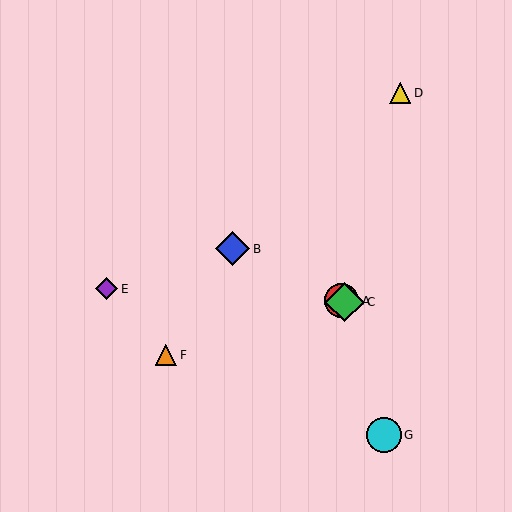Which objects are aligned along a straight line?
Objects A, B, C are aligned along a straight line.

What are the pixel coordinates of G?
Object G is at (384, 435).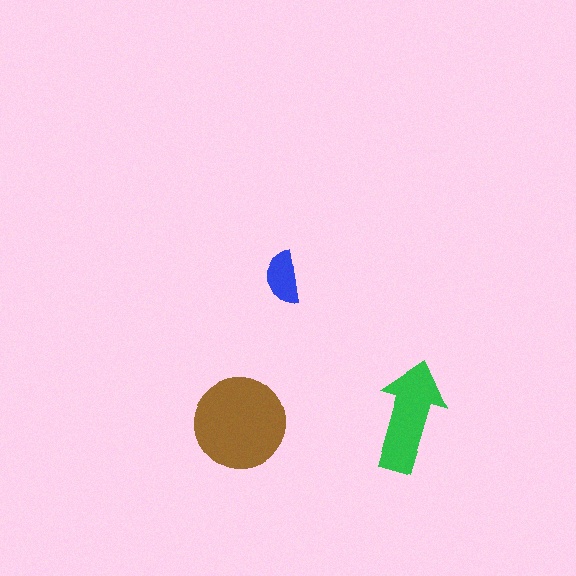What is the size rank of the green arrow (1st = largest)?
2nd.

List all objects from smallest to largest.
The blue semicircle, the green arrow, the brown circle.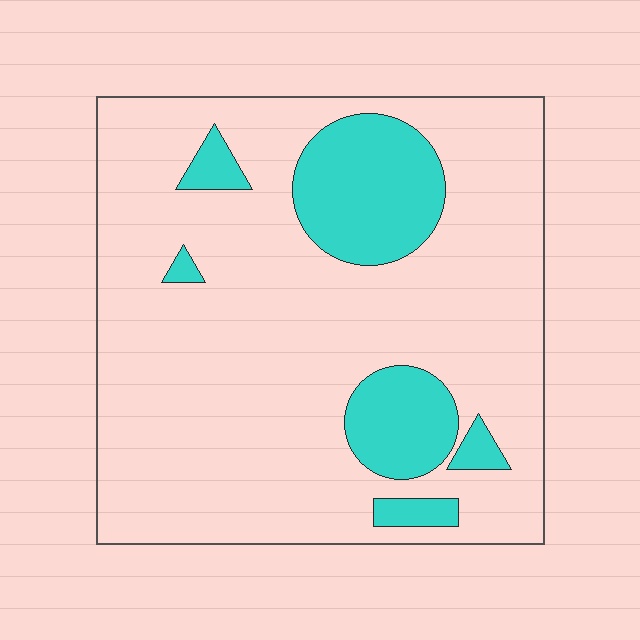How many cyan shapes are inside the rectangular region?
6.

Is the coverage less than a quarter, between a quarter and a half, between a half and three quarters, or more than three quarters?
Less than a quarter.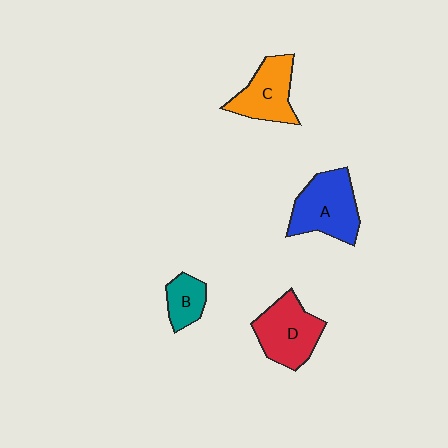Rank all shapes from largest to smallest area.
From largest to smallest: A (blue), D (red), C (orange), B (teal).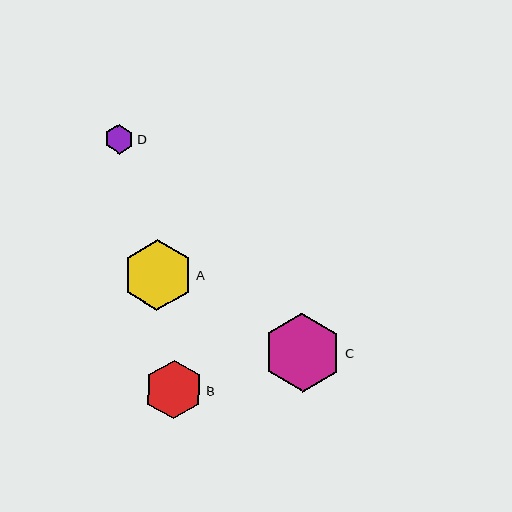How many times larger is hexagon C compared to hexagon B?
Hexagon C is approximately 1.4 times the size of hexagon B.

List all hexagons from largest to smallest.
From largest to smallest: C, A, B, D.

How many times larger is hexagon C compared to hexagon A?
Hexagon C is approximately 1.1 times the size of hexagon A.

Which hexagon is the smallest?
Hexagon D is the smallest with a size of approximately 29 pixels.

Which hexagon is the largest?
Hexagon C is the largest with a size of approximately 79 pixels.